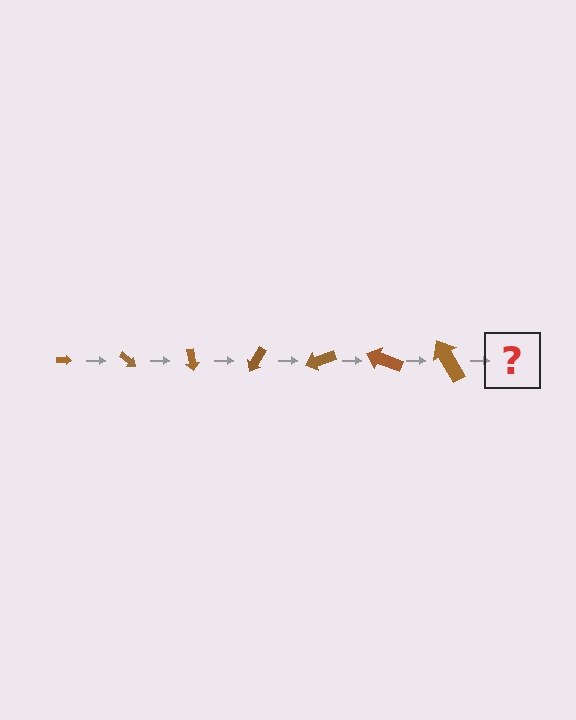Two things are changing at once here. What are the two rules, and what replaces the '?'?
The two rules are that the arrow grows larger each step and it rotates 40 degrees each step. The '?' should be an arrow, larger than the previous one and rotated 280 degrees from the start.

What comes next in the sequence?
The next element should be an arrow, larger than the previous one and rotated 280 degrees from the start.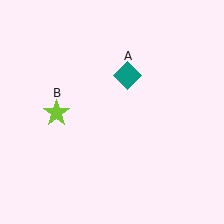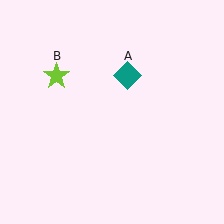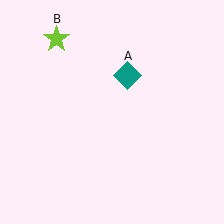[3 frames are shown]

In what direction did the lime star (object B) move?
The lime star (object B) moved up.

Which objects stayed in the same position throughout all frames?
Teal diamond (object A) remained stationary.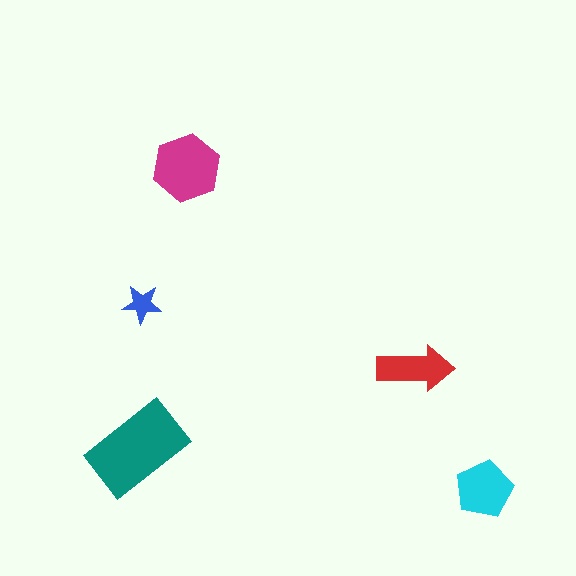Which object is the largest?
The teal rectangle.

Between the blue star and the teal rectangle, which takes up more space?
The teal rectangle.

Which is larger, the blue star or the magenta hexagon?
The magenta hexagon.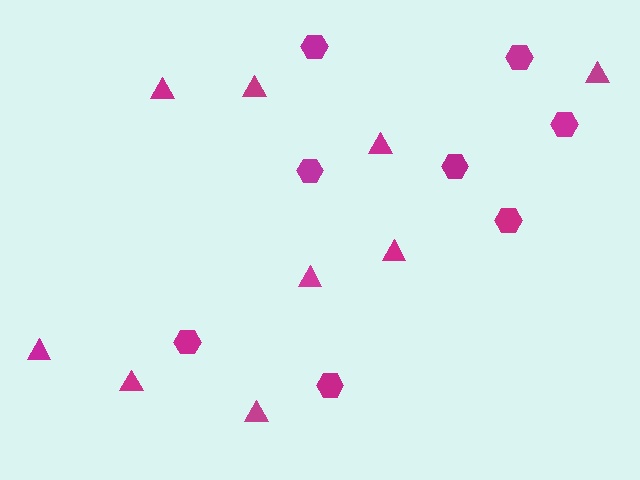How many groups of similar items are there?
There are 2 groups: one group of hexagons (8) and one group of triangles (9).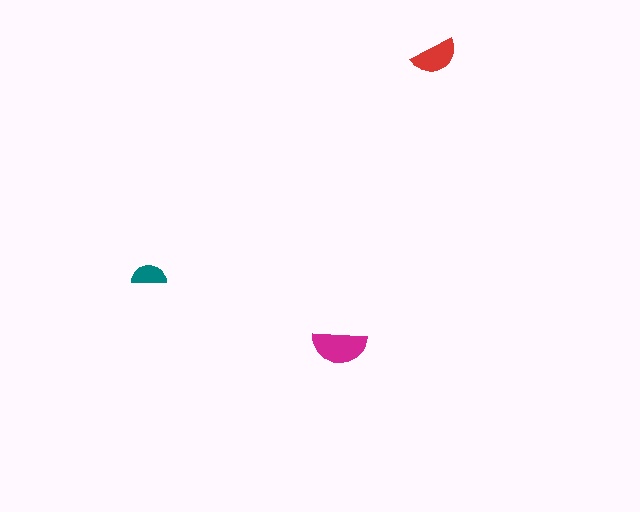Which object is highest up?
The red semicircle is topmost.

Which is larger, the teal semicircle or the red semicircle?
The red one.